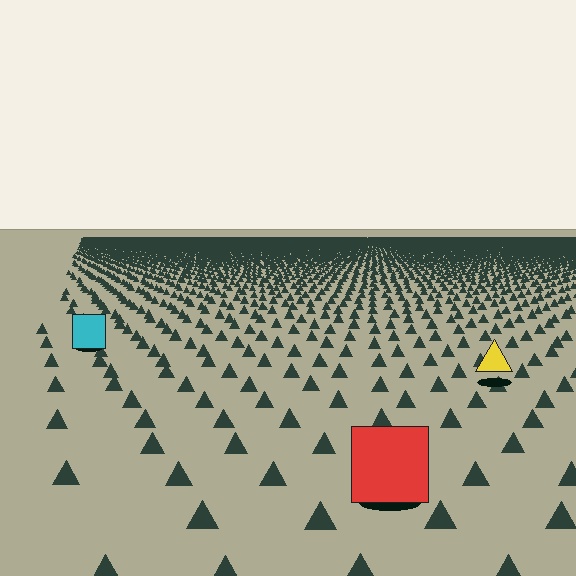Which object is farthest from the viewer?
The cyan square is farthest from the viewer. It appears smaller and the ground texture around it is denser.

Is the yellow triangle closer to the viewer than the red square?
No. The red square is closer — you can tell from the texture gradient: the ground texture is coarser near it.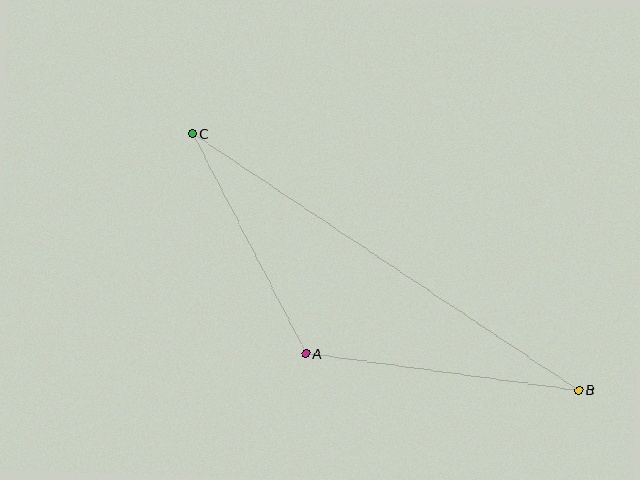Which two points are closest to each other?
Points A and C are closest to each other.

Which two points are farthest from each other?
Points B and C are farthest from each other.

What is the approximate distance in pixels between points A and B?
The distance between A and B is approximately 276 pixels.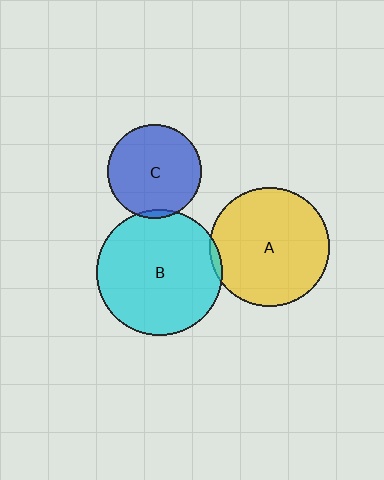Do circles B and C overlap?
Yes.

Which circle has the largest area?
Circle B (cyan).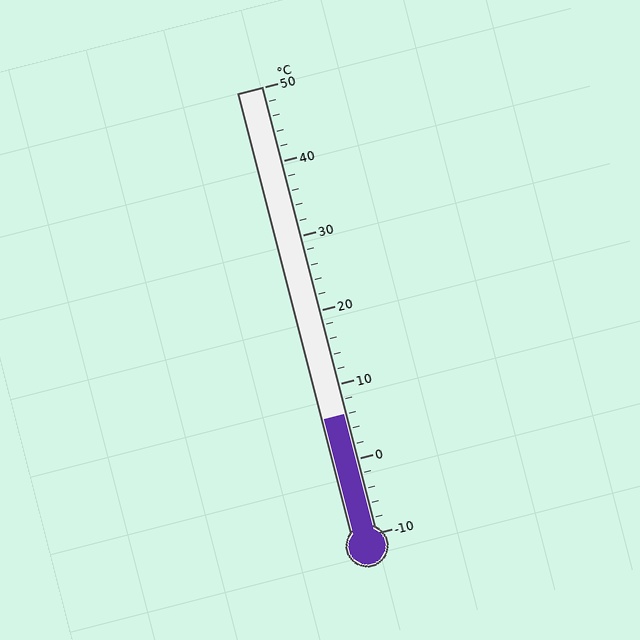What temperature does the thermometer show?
The thermometer shows approximately 6°C.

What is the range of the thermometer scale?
The thermometer scale ranges from -10°C to 50°C.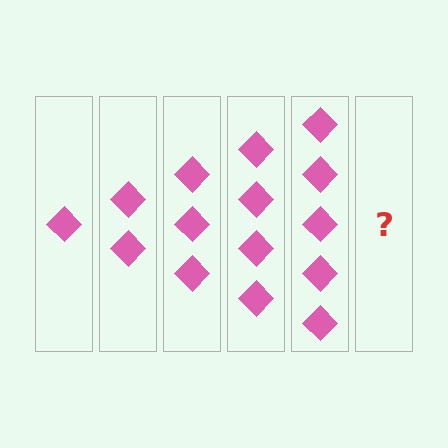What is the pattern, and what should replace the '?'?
The pattern is that each step adds one more diamond. The '?' should be 6 diamonds.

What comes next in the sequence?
The next element should be 6 diamonds.